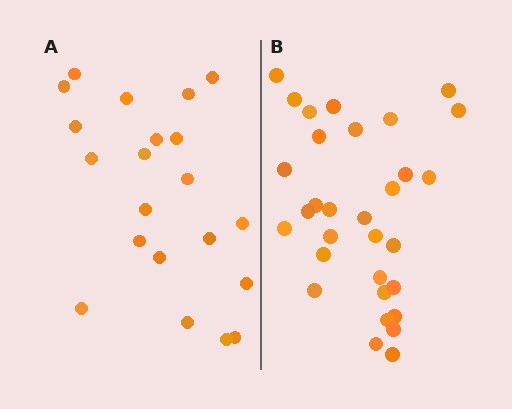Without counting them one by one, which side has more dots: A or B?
Region B (the right region) has more dots.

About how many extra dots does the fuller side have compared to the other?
Region B has roughly 10 or so more dots than region A.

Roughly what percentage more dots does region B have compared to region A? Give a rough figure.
About 50% more.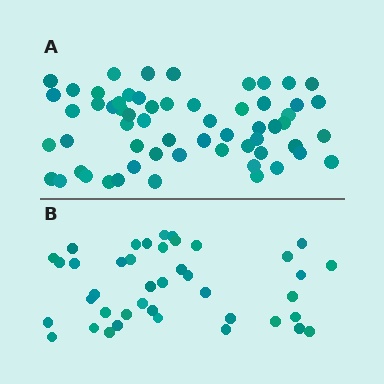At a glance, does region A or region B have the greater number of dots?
Region A (the top region) has more dots.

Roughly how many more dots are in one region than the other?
Region A has approximately 20 more dots than region B.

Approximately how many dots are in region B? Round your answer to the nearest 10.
About 40 dots. (The exact count is 41, which rounds to 40.)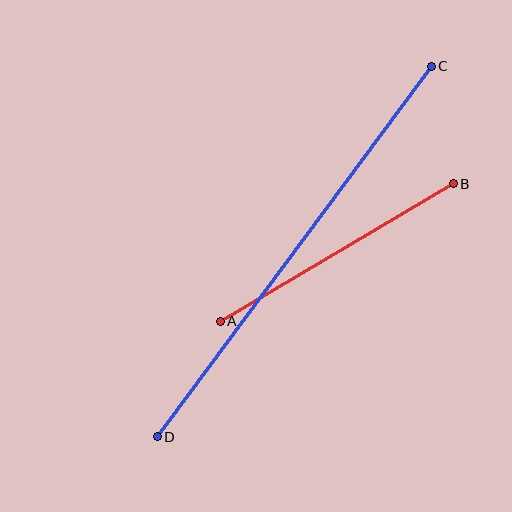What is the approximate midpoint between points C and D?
The midpoint is at approximately (294, 251) pixels.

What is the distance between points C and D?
The distance is approximately 461 pixels.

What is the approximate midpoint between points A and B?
The midpoint is at approximately (337, 252) pixels.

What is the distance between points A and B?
The distance is approximately 270 pixels.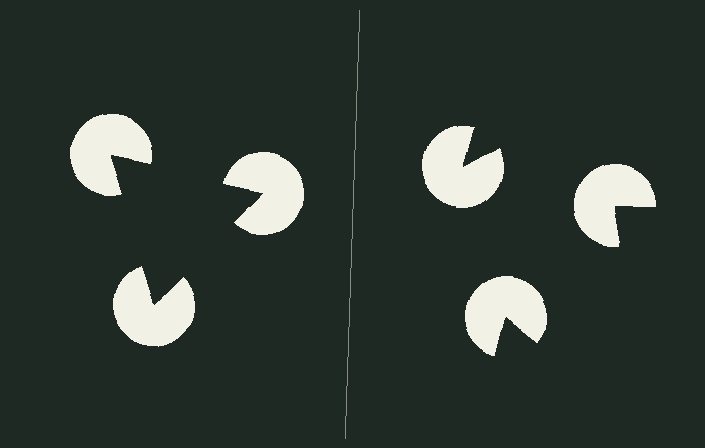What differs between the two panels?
The pac-man discs are positioned identically on both sides; only the wedge orientations differ. On the left they align to a triangle; on the right they are misaligned.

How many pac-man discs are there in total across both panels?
6 — 3 on each side.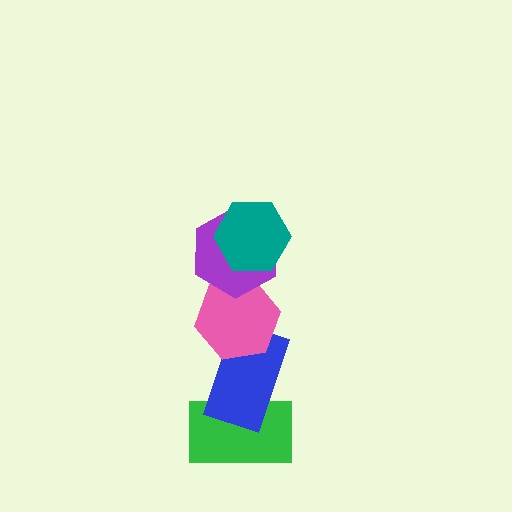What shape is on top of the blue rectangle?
The pink hexagon is on top of the blue rectangle.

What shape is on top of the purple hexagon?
The teal hexagon is on top of the purple hexagon.